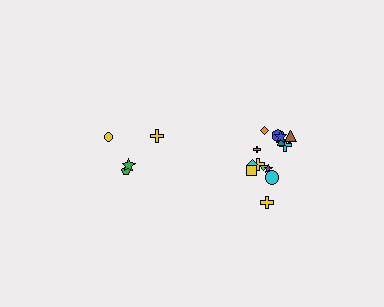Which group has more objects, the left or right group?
The right group.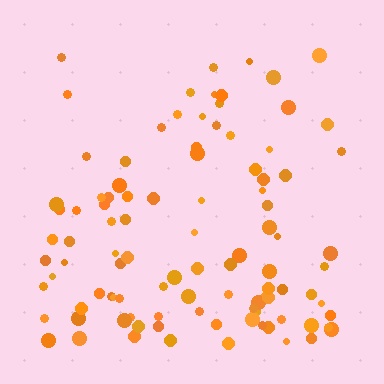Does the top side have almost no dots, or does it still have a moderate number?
Still a moderate number, just noticeably fewer than the bottom.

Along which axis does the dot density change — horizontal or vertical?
Vertical.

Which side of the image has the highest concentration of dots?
The bottom.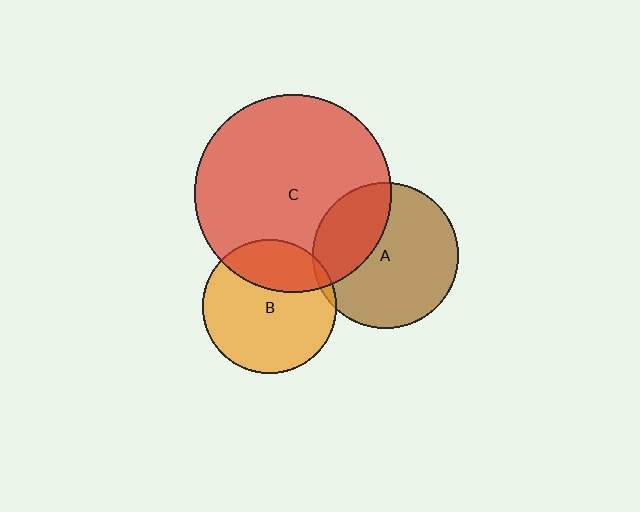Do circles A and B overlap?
Yes.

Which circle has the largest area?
Circle C (red).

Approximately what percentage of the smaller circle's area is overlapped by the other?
Approximately 5%.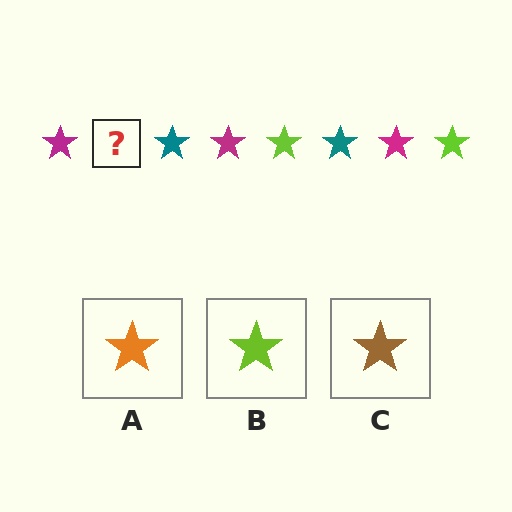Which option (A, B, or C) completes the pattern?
B.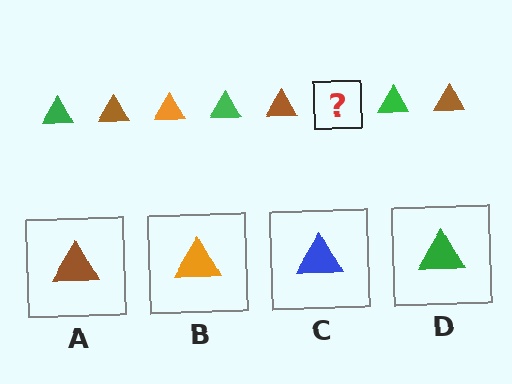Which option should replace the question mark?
Option B.